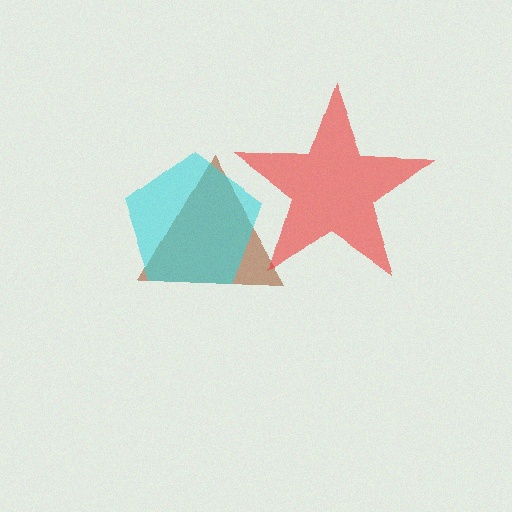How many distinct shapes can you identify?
There are 3 distinct shapes: a brown triangle, a cyan pentagon, a red star.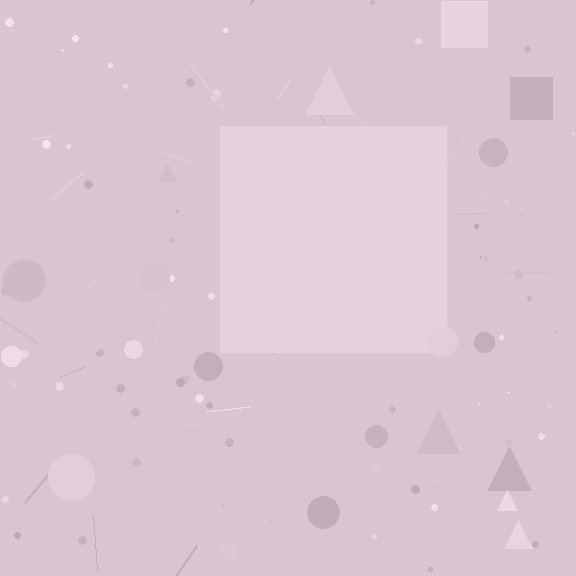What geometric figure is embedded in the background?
A square is embedded in the background.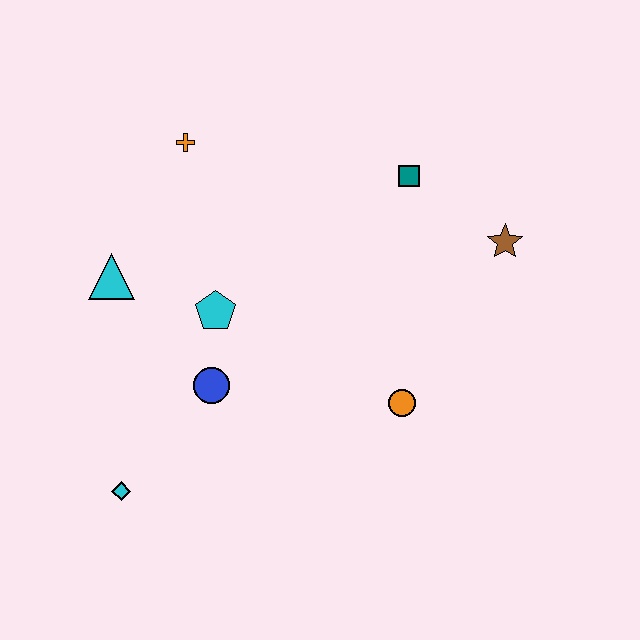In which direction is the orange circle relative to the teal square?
The orange circle is below the teal square.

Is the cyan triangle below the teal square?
Yes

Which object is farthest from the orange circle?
The orange cross is farthest from the orange circle.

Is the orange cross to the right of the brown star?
No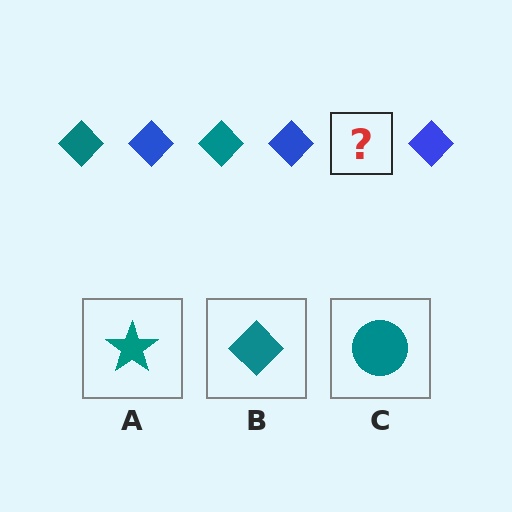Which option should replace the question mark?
Option B.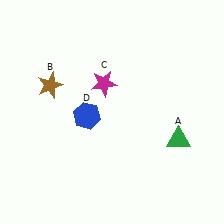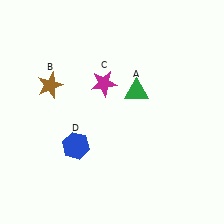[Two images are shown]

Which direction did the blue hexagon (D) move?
The blue hexagon (D) moved down.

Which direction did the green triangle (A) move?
The green triangle (A) moved up.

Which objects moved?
The objects that moved are: the green triangle (A), the blue hexagon (D).